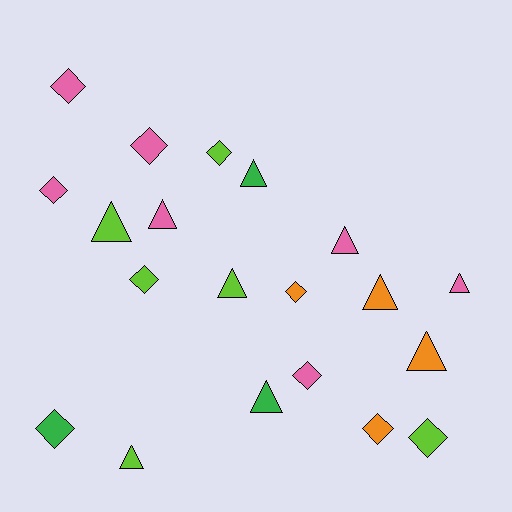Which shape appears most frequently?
Triangle, with 10 objects.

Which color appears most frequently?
Pink, with 7 objects.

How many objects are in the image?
There are 20 objects.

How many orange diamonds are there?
There are 2 orange diamonds.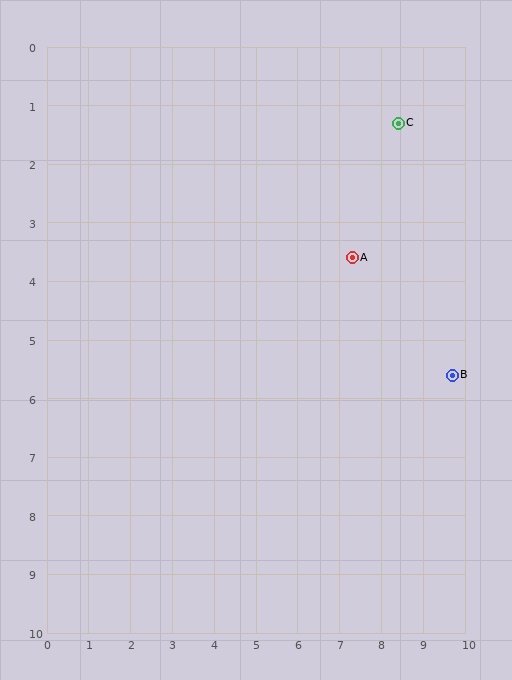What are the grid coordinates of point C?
Point C is at approximately (8.4, 1.3).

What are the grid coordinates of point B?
Point B is at approximately (9.7, 5.6).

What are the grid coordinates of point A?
Point A is at approximately (7.3, 3.6).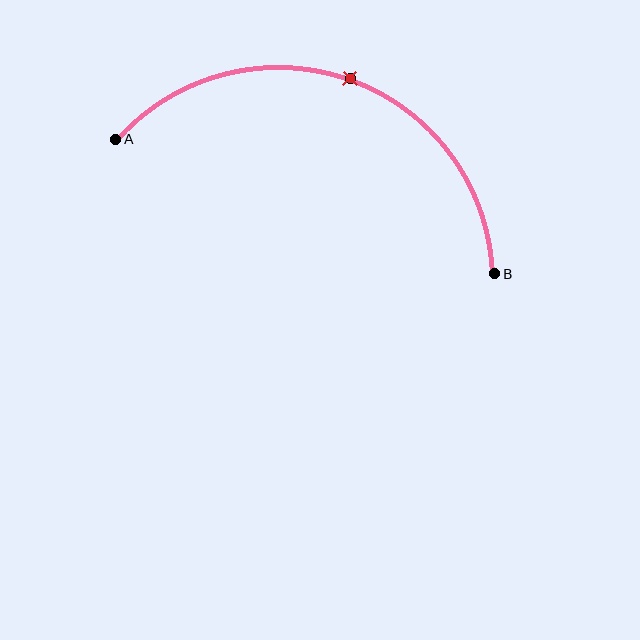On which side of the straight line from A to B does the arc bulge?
The arc bulges above the straight line connecting A and B.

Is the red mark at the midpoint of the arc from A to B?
Yes. The red mark lies on the arc at equal arc-length from both A and B — it is the arc midpoint.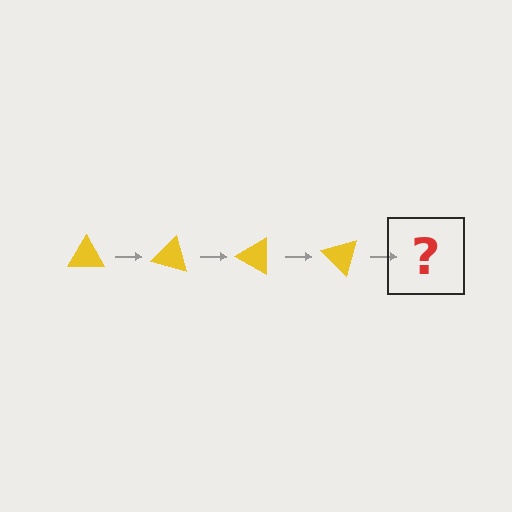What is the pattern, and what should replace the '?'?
The pattern is that the triangle rotates 15 degrees each step. The '?' should be a yellow triangle rotated 60 degrees.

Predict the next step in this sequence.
The next step is a yellow triangle rotated 60 degrees.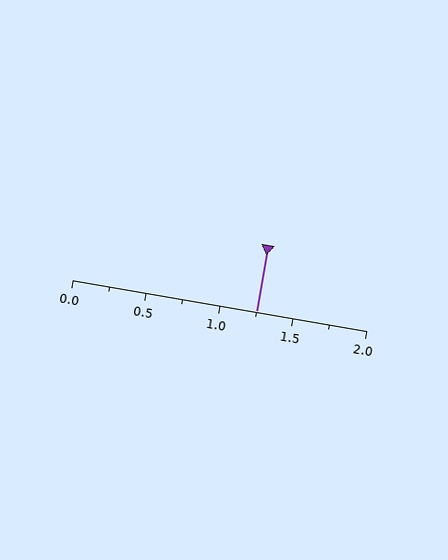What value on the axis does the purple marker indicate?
The marker indicates approximately 1.25.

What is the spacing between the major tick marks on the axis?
The major ticks are spaced 0.5 apart.